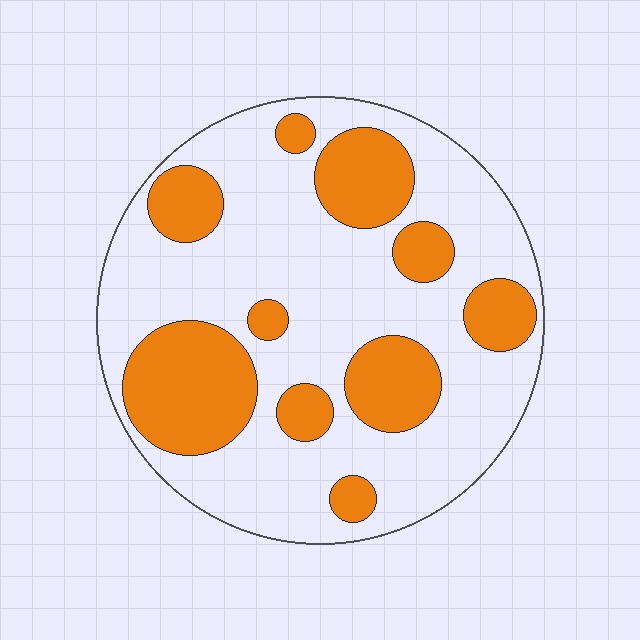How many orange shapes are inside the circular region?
10.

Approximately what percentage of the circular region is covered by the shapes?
Approximately 30%.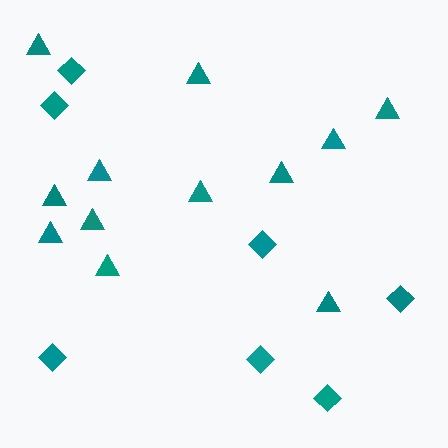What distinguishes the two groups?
There are 2 groups: one group of triangles (12) and one group of diamonds (7).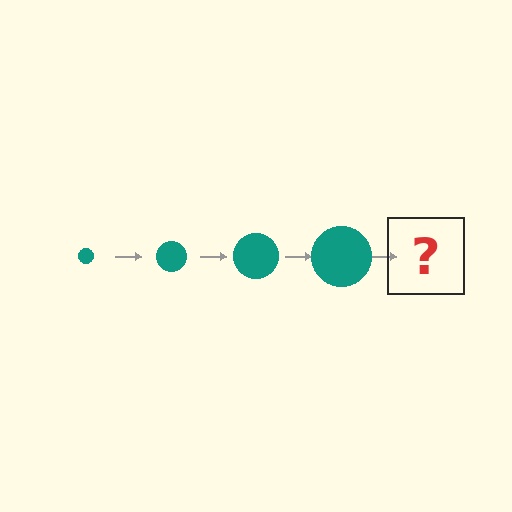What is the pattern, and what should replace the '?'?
The pattern is that the circle gets progressively larger each step. The '?' should be a teal circle, larger than the previous one.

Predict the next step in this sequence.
The next step is a teal circle, larger than the previous one.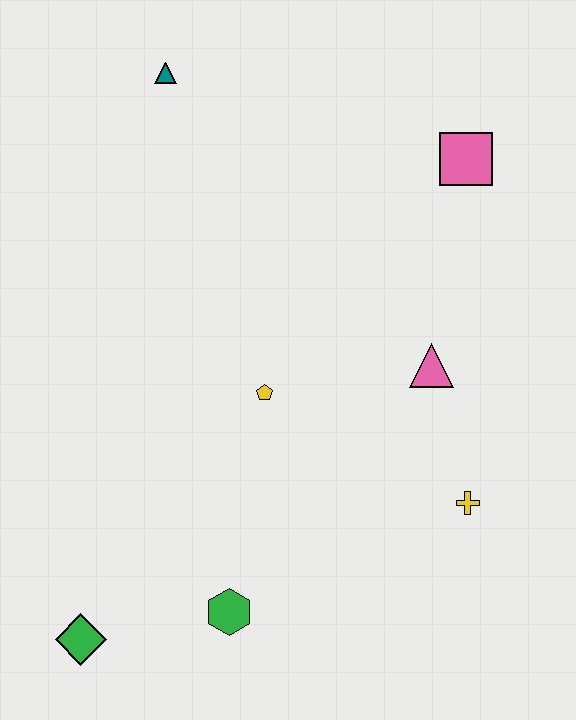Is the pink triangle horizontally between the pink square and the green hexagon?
Yes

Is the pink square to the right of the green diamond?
Yes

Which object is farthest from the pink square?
The green diamond is farthest from the pink square.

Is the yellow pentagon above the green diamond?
Yes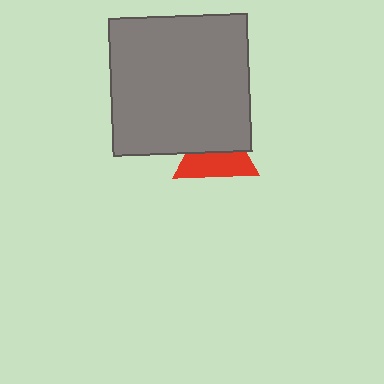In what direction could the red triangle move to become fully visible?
The red triangle could move down. That would shift it out from behind the gray square entirely.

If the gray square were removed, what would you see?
You would see the complete red triangle.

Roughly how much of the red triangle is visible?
About half of it is visible (roughly 53%).